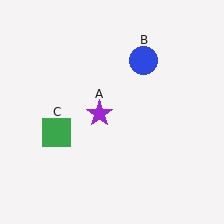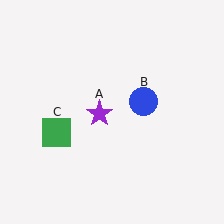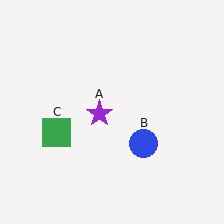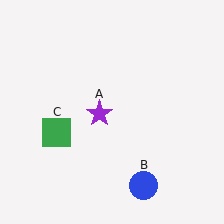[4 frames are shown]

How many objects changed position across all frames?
1 object changed position: blue circle (object B).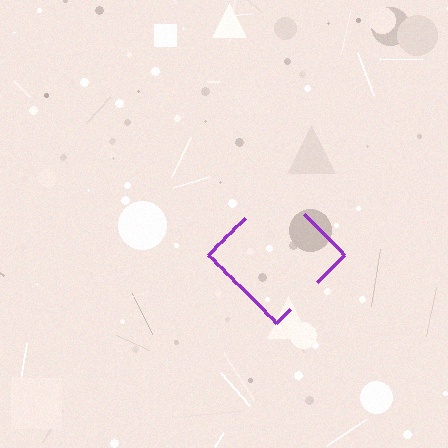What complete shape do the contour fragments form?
The contour fragments form a diamond.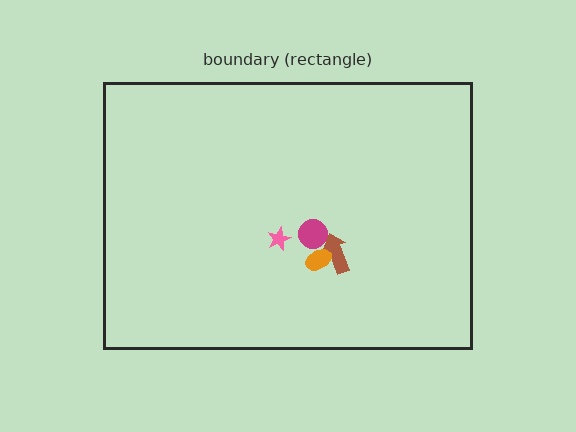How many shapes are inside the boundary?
4 inside, 0 outside.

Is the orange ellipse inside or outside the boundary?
Inside.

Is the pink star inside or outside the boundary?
Inside.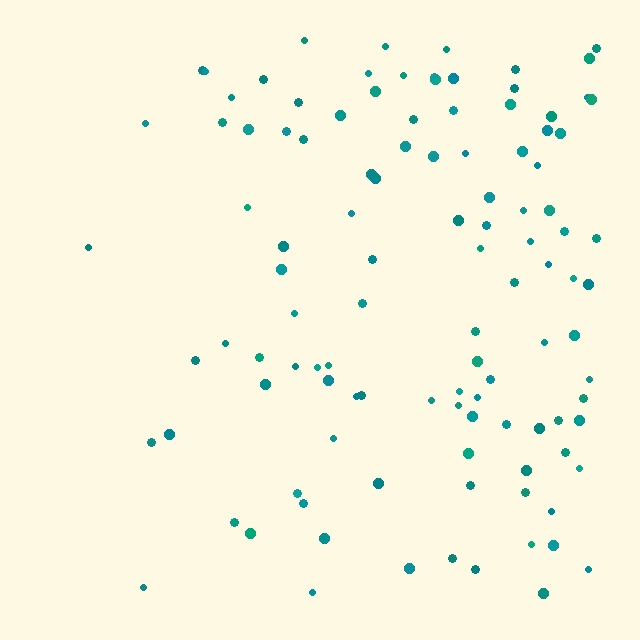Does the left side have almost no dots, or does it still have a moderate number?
Still a moderate number, just noticeably fewer than the right.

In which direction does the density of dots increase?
From left to right, with the right side densest.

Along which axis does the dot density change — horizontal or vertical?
Horizontal.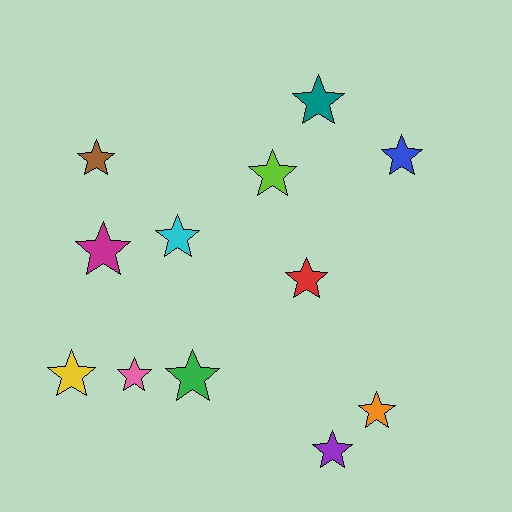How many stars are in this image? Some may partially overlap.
There are 12 stars.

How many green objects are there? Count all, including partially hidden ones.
There is 1 green object.